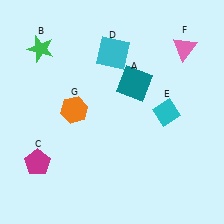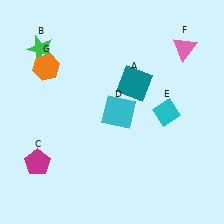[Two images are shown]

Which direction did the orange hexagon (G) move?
The orange hexagon (G) moved up.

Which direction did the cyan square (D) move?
The cyan square (D) moved down.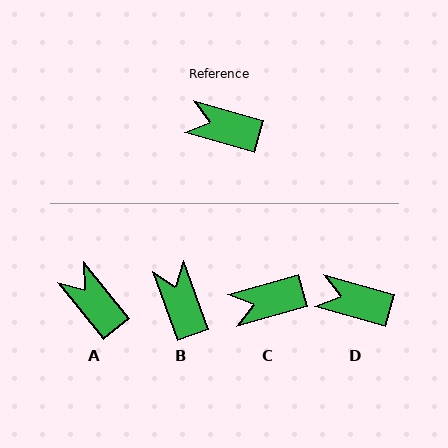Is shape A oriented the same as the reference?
No, it is off by about 35 degrees.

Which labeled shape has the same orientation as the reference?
D.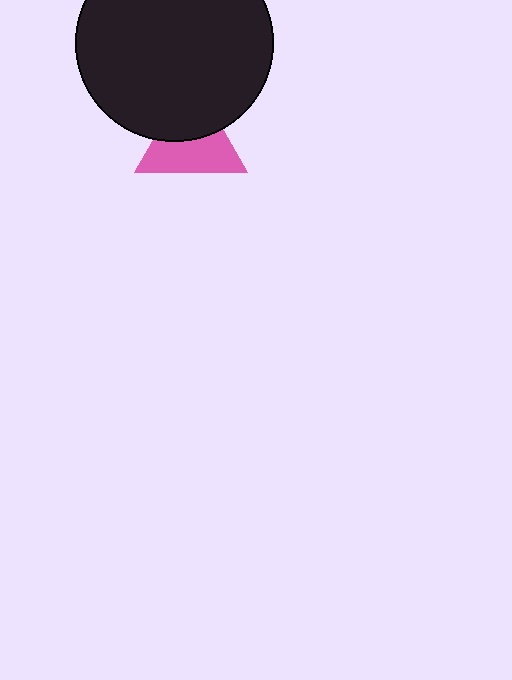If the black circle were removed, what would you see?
You would see the complete pink triangle.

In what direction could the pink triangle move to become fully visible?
The pink triangle could move down. That would shift it out from behind the black circle entirely.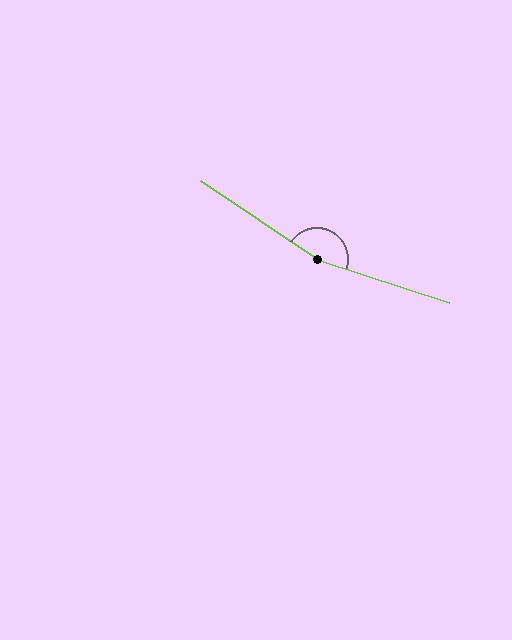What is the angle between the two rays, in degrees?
Approximately 164 degrees.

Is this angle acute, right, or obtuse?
It is obtuse.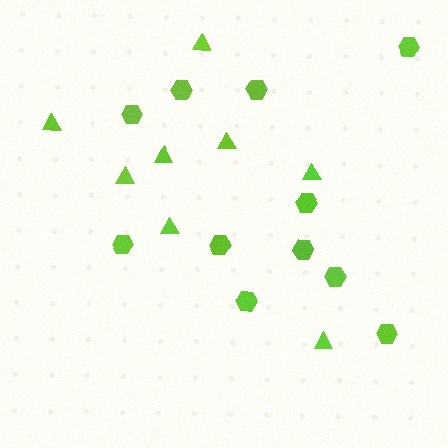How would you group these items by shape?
There are 2 groups: one group of hexagons (11) and one group of triangles (8).